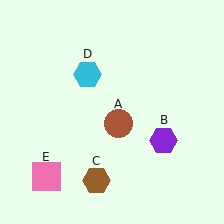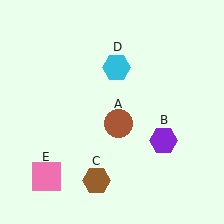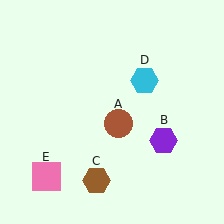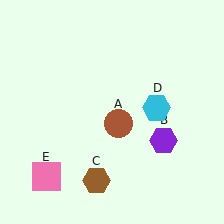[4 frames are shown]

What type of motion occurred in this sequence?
The cyan hexagon (object D) rotated clockwise around the center of the scene.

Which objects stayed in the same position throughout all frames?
Brown circle (object A) and purple hexagon (object B) and brown hexagon (object C) and pink square (object E) remained stationary.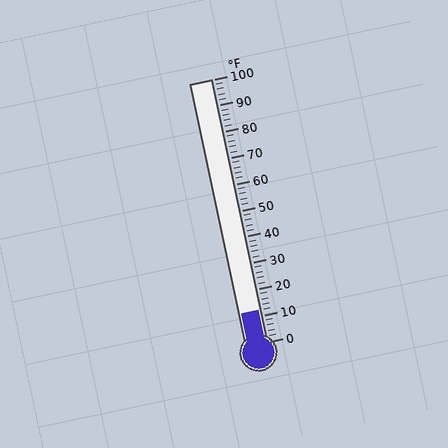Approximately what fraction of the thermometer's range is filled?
The thermometer is filled to approximately 10% of its range.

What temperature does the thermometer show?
The thermometer shows approximately 12°F.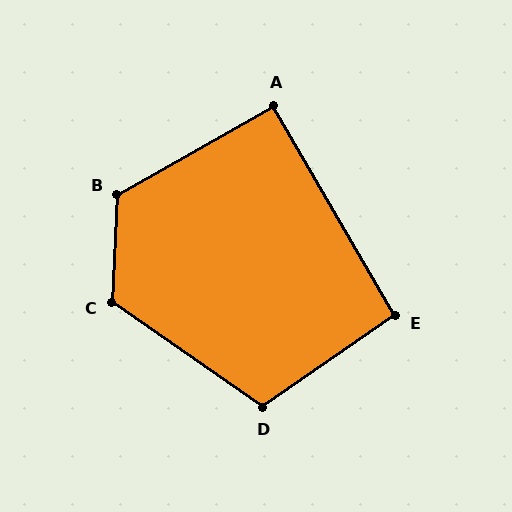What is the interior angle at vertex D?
Approximately 111 degrees (obtuse).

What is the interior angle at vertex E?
Approximately 94 degrees (approximately right).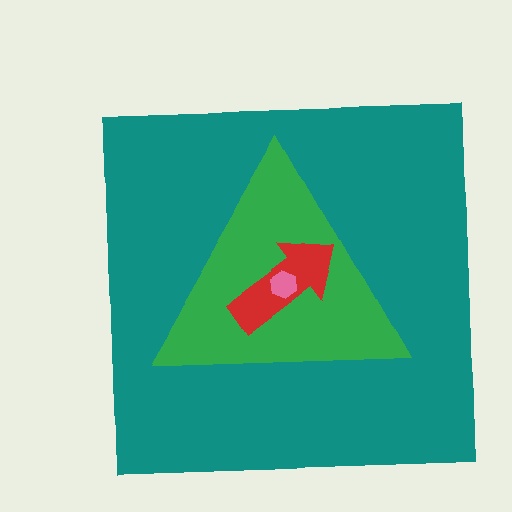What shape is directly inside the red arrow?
The pink hexagon.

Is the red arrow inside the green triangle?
Yes.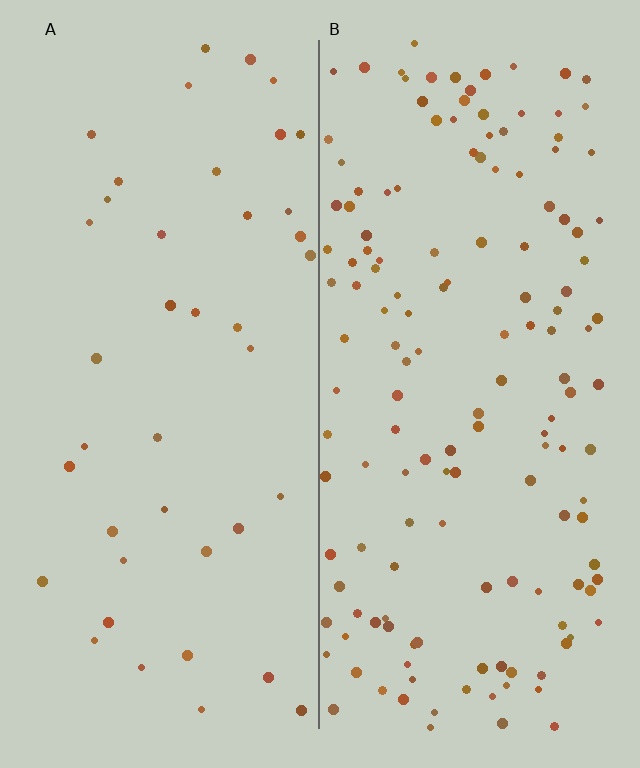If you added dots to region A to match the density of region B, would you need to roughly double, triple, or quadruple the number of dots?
Approximately quadruple.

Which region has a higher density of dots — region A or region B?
B (the right).